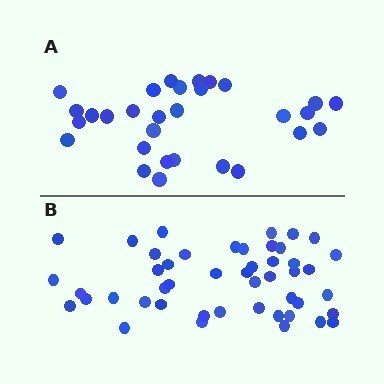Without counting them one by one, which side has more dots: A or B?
Region B (the bottom region) has more dots.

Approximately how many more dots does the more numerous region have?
Region B has approximately 15 more dots than region A.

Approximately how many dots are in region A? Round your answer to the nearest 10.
About 30 dots.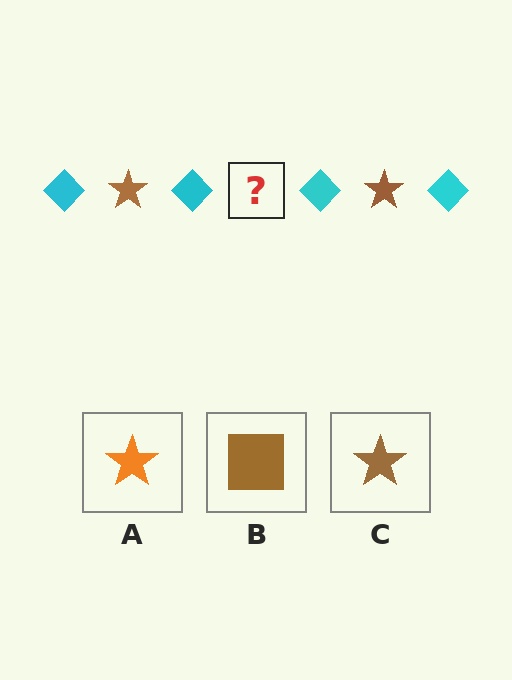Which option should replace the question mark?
Option C.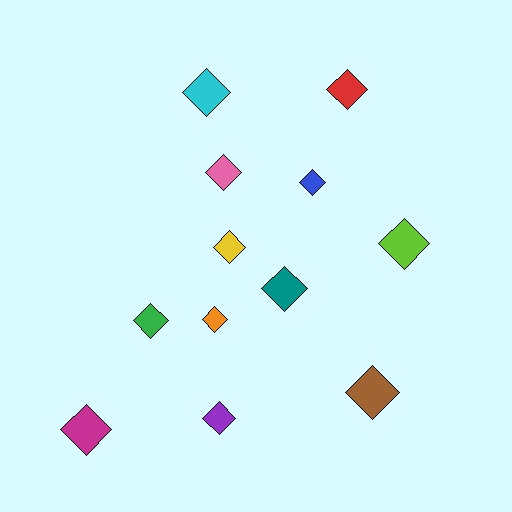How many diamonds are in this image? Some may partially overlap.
There are 12 diamonds.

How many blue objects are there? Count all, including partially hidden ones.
There is 1 blue object.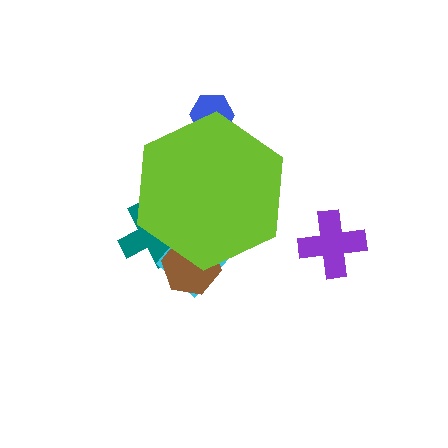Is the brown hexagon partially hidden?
Yes, the brown hexagon is partially hidden behind the lime hexagon.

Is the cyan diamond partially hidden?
Yes, the cyan diamond is partially hidden behind the lime hexagon.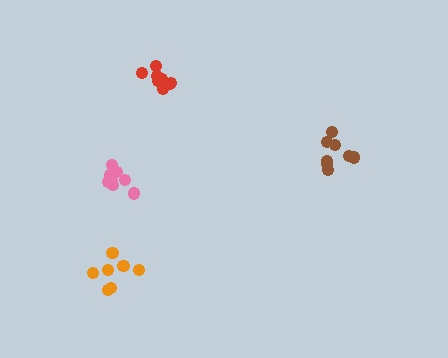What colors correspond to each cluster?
The clusters are colored: pink, brown, red, orange.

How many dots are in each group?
Group 1: 9 dots, Group 2: 8 dots, Group 3: 10 dots, Group 4: 7 dots (34 total).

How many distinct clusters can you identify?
There are 4 distinct clusters.